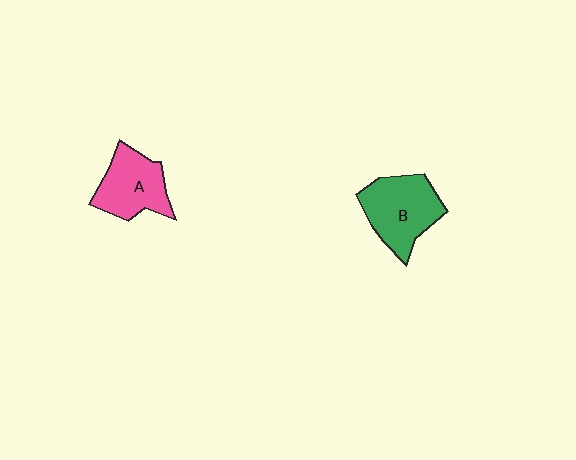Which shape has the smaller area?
Shape A (pink).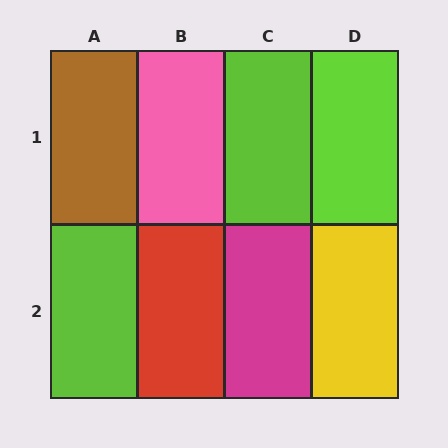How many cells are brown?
1 cell is brown.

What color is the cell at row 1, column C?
Lime.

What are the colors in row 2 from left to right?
Lime, red, magenta, yellow.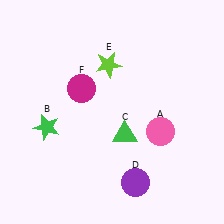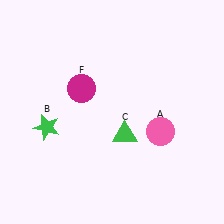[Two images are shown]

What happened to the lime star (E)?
The lime star (E) was removed in Image 2. It was in the top-left area of Image 1.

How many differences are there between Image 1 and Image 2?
There are 2 differences between the two images.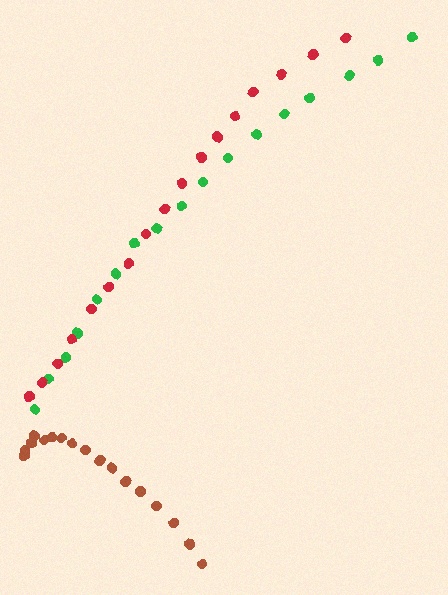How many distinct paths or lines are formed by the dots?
There are 3 distinct paths.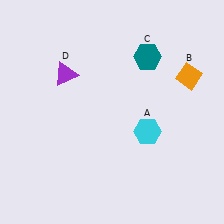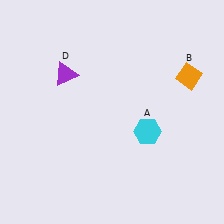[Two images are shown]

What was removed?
The teal hexagon (C) was removed in Image 2.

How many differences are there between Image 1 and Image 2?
There is 1 difference between the two images.